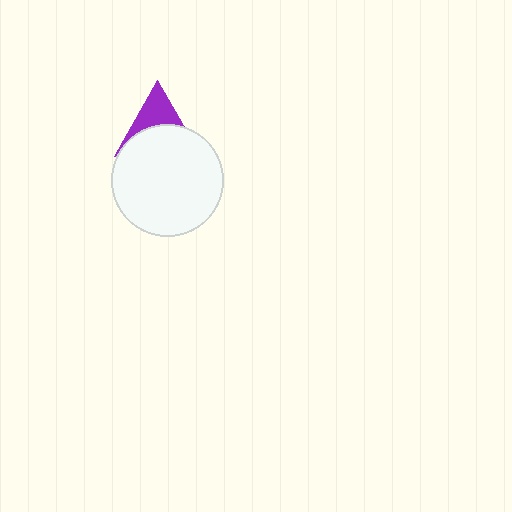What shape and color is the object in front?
The object in front is a white circle.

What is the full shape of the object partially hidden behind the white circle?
The partially hidden object is a purple triangle.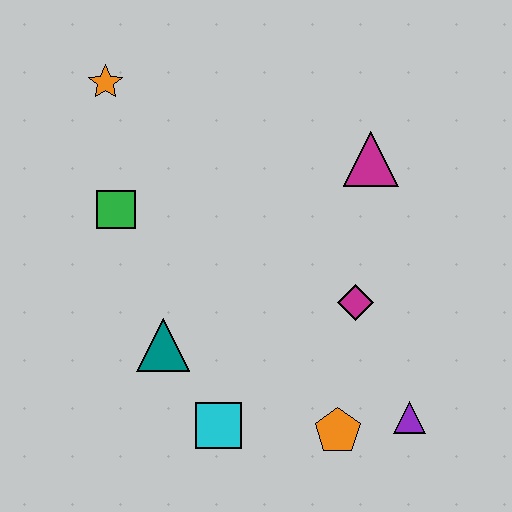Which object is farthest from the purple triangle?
The orange star is farthest from the purple triangle.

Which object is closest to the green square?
The orange star is closest to the green square.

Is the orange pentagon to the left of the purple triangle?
Yes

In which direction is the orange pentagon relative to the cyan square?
The orange pentagon is to the right of the cyan square.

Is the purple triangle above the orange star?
No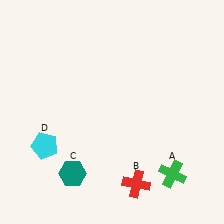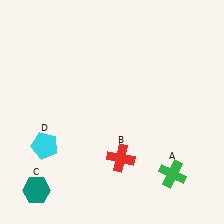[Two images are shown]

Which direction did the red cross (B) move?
The red cross (B) moved up.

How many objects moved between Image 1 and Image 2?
2 objects moved between the two images.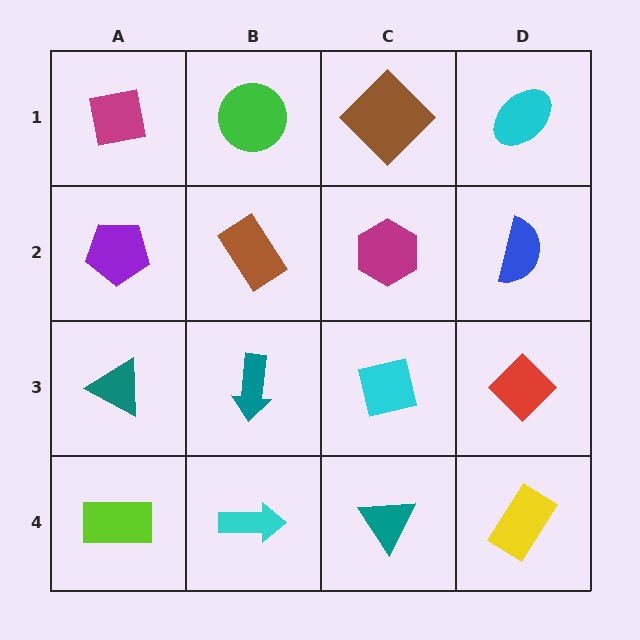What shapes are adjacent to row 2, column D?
A cyan ellipse (row 1, column D), a red diamond (row 3, column D), a magenta hexagon (row 2, column C).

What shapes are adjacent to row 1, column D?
A blue semicircle (row 2, column D), a brown diamond (row 1, column C).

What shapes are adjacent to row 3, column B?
A brown rectangle (row 2, column B), a cyan arrow (row 4, column B), a teal triangle (row 3, column A), a cyan square (row 3, column C).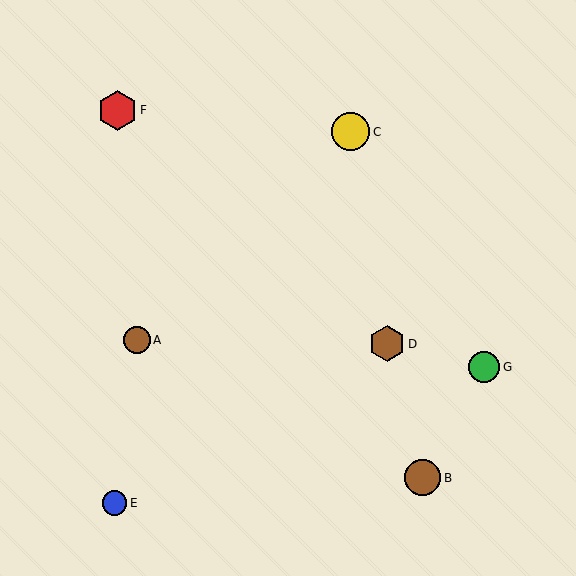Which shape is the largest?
The red hexagon (labeled F) is the largest.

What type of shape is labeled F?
Shape F is a red hexagon.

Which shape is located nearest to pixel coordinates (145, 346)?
The brown circle (labeled A) at (137, 340) is nearest to that location.